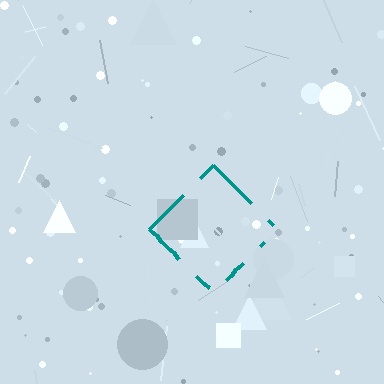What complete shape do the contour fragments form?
The contour fragments form a diamond.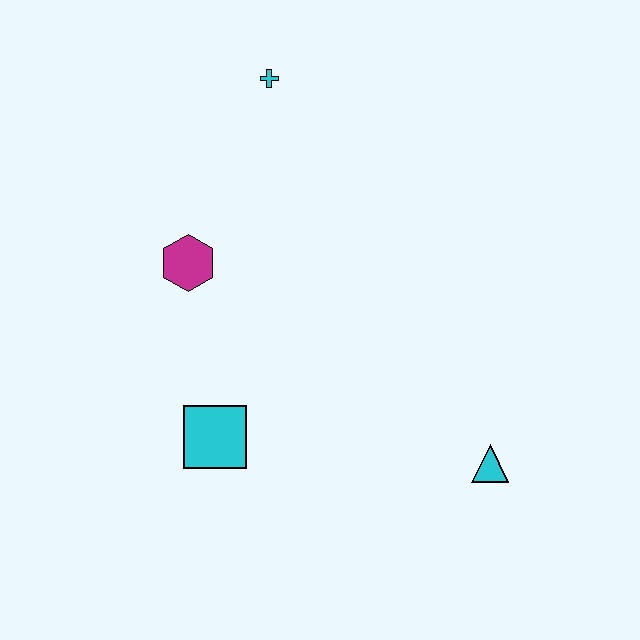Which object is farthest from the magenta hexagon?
The cyan triangle is farthest from the magenta hexagon.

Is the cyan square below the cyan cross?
Yes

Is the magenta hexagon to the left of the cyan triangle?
Yes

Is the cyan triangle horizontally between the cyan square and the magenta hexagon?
No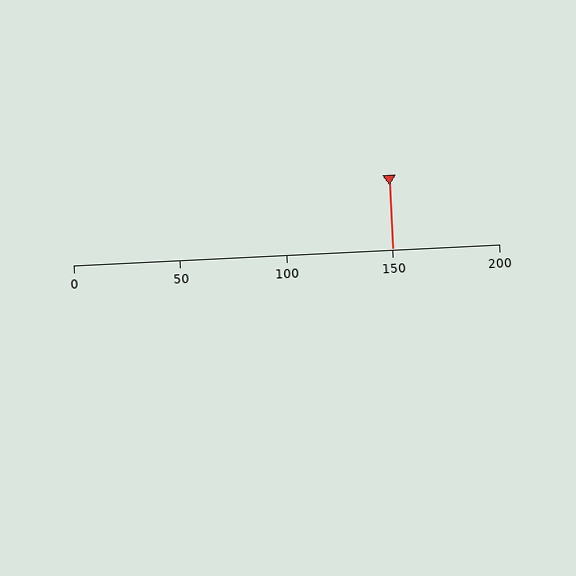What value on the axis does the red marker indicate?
The marker indicates approximately 150.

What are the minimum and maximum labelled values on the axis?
The axis runs from 0 to 200.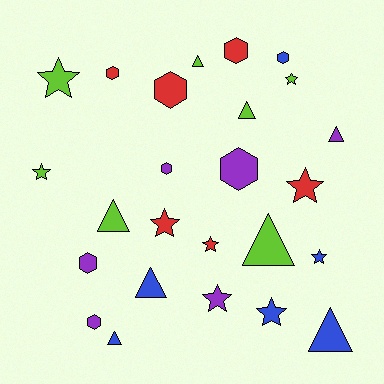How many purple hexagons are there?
There are 4 purple hexagons.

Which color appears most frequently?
Lime, with 7 objects.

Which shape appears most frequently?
Star, with 9 objects.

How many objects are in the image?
There are 25 objects.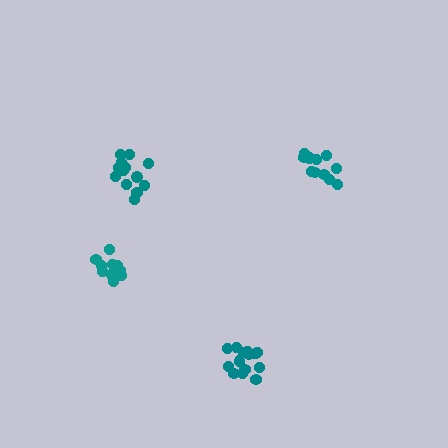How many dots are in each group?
Group 1: 15 dots, Group 2: 11 dots, Group 3: 12 dots, Group 4: 15 dots (53 total).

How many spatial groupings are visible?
There are 4 spatial groupings.